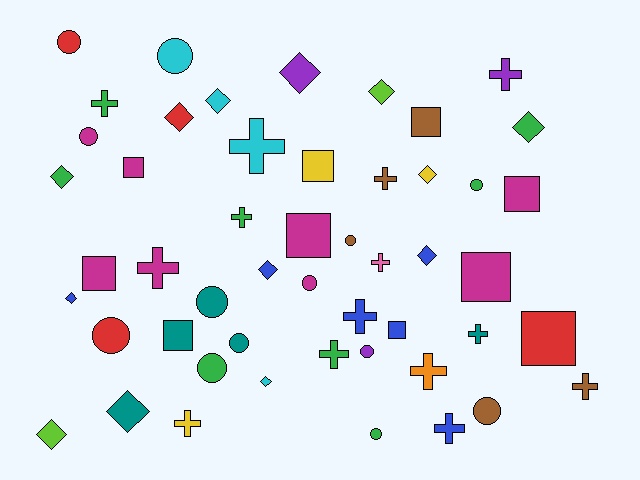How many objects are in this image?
There are 50 objects.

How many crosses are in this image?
There are 14 crosses.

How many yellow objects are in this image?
There are 3 yellow objects.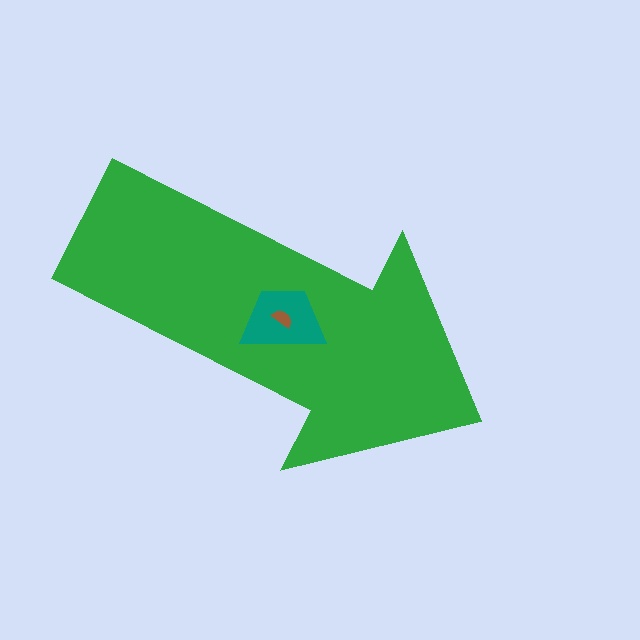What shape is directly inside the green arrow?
The teal trapezoid.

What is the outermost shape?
The green arrow.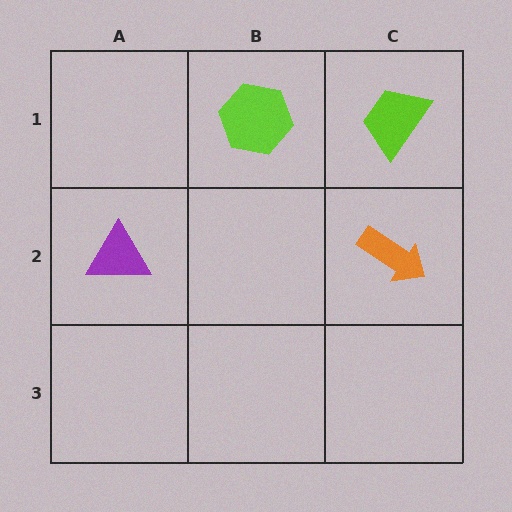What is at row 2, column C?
An orange arrow.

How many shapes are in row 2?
2 shapes.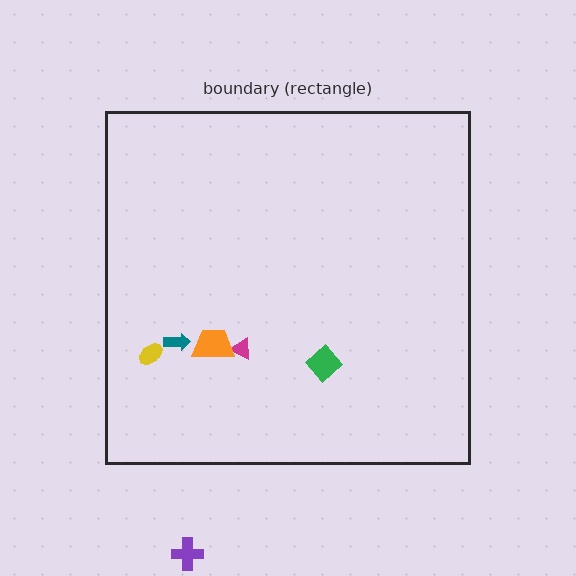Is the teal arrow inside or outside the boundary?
Inside.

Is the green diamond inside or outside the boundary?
Inside.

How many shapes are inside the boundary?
5 inside, 1 outside.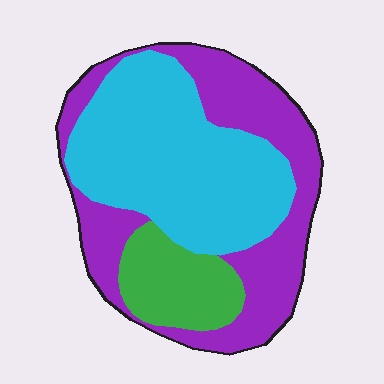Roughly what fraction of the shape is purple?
Purple takes up about two fifths (2/5) of the shape.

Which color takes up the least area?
Green, at roughly 15%.